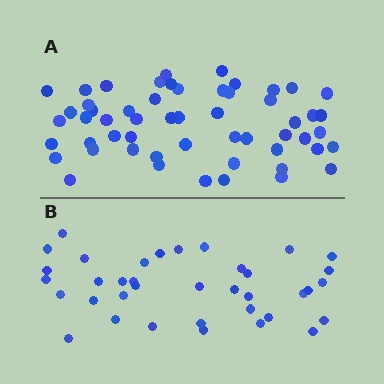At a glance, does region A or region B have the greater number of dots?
Region A (the top region) has more dots.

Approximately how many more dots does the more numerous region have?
Region A has approximately 20 more dots than region B.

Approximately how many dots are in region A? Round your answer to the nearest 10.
About 60 dots. (The exact count is 55, which rounds to 60.)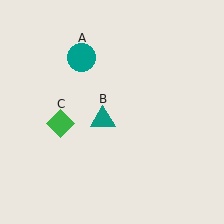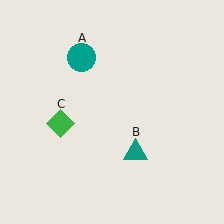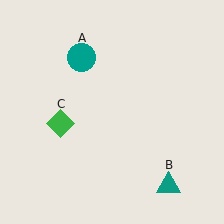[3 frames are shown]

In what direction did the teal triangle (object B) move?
The teal triangle (object B) moved down and to the right.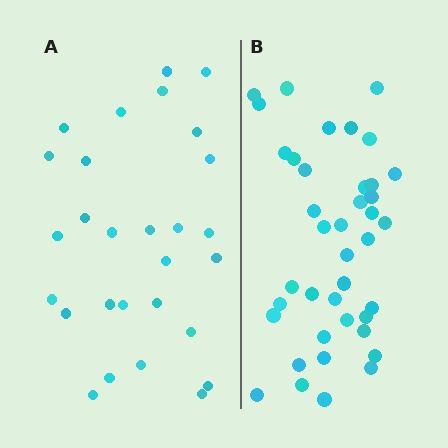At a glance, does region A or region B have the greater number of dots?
Region B (the right region) has more dots.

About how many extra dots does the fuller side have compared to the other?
Region B has roughly 12 or so more dots than region A.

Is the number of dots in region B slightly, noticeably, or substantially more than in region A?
Region B has noticeably more, but not dramatically so. The ratio is roughly 1.4 to 1.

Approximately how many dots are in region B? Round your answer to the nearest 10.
About 40 dots.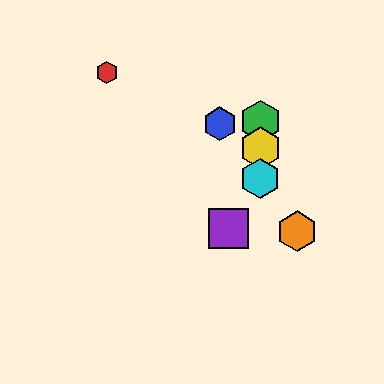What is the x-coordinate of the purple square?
The purple square is at x≈228.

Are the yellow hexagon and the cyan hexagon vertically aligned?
Yes, both are at x≈260.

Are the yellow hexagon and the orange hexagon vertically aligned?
No, the yellow hexagon is at x≈260 and the orange hexagon is at x≈297.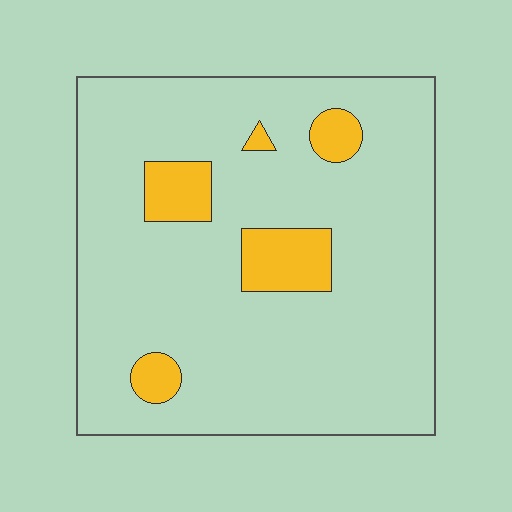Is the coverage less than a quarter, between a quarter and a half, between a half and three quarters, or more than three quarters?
Less than a quarter.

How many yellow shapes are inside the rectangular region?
5.